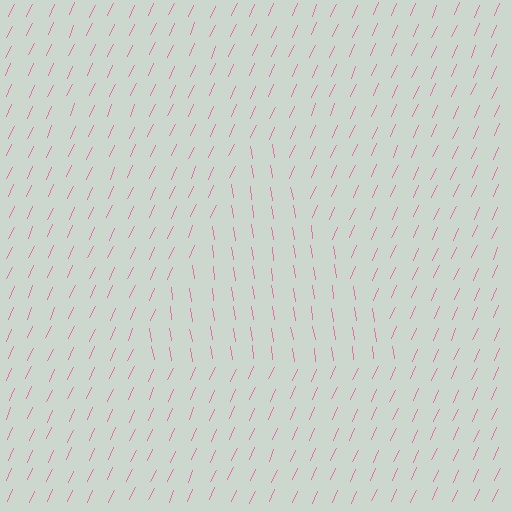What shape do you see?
I see a triangle.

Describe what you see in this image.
The image is filled with small pink line segments. A triangle region in the image has lines oriented differently from the surrounding lines, creating a visible texture boundary.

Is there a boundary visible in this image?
Yes, there is a texture boundary formed by a change in line orientation.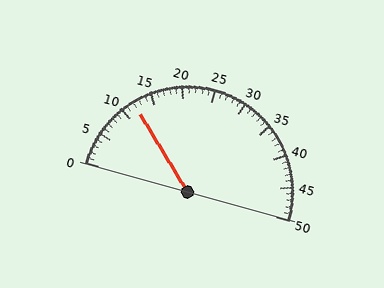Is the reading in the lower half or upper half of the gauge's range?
The reading is in the lower half of the range (0 to 50).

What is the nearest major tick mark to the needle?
The nearest major tick mark is 10.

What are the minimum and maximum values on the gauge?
The gauge ranges from 0 to 50.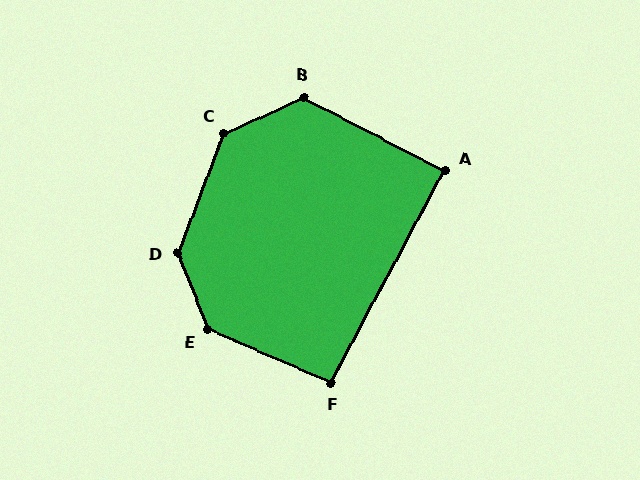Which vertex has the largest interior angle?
D, at approximately 137 degrees.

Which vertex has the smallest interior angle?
A, at approximately 89 degrees.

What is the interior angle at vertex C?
Approximately 136 degrees (obtuse).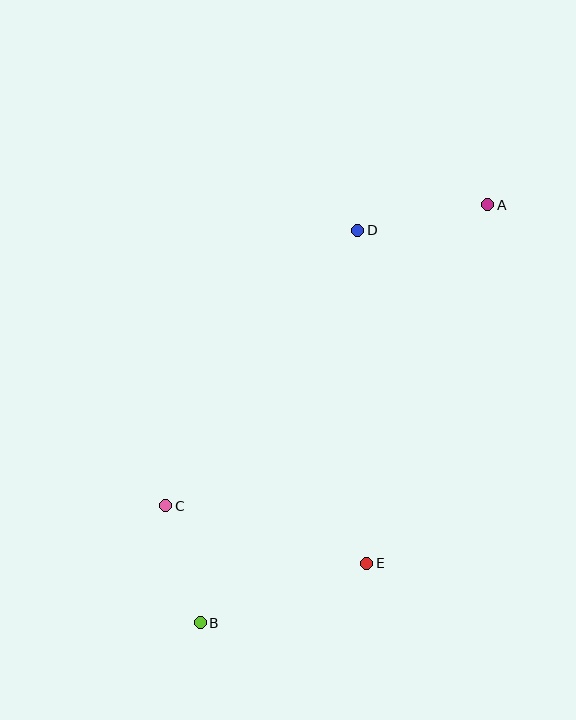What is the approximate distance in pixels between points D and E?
The distance between D and E is approximately 333 pixels.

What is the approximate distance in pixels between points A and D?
The distance between A and D is approximately 133 pixels.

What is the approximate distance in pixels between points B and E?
The distance between B and E is approximately 177 pixels.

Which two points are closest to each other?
Points B and C are closest to each other.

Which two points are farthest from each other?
Points A and B are farthest from each other.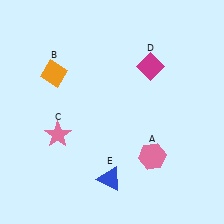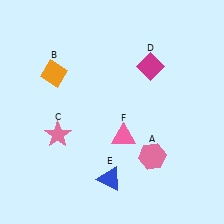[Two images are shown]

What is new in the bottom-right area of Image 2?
A pink triangle (F) was added in the bottom-right area of Image 2.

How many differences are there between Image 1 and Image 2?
There is 1 difference between the two images.